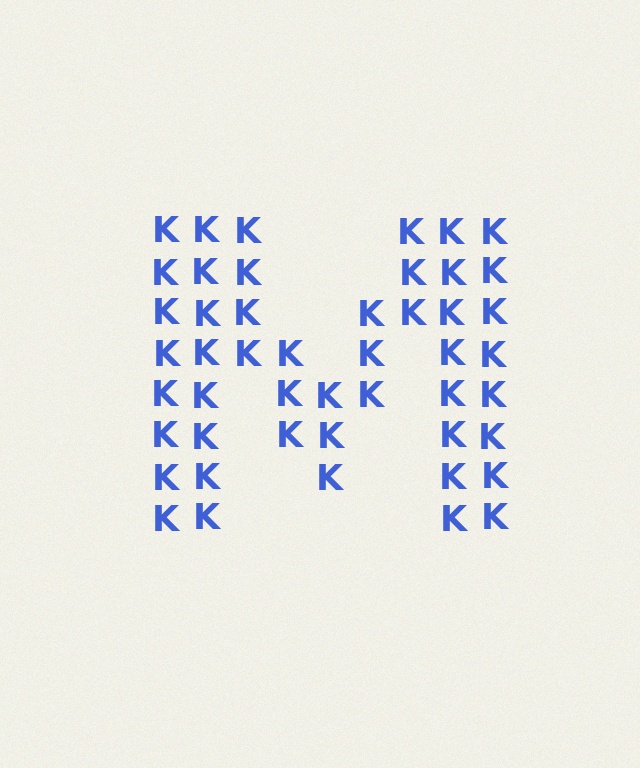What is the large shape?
The large shape is the letter M.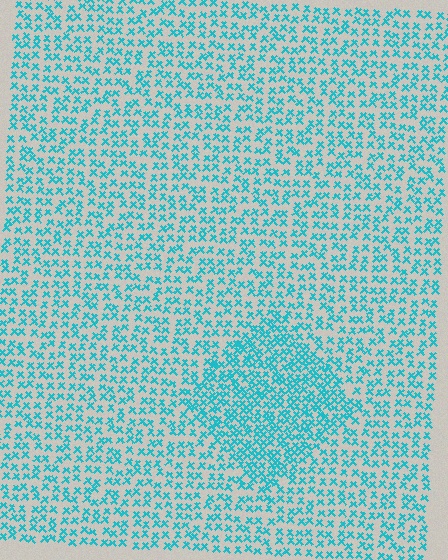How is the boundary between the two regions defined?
The boundary is defined by a change in element density (approximately 1.8x ratio). All elements are the same color, size, and shape.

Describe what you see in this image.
The image contains small cyan elements arranged at two different densities. A diamond-shaped region is visible where the elements are more densely packed than the surrounding area.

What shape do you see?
I see a diamond.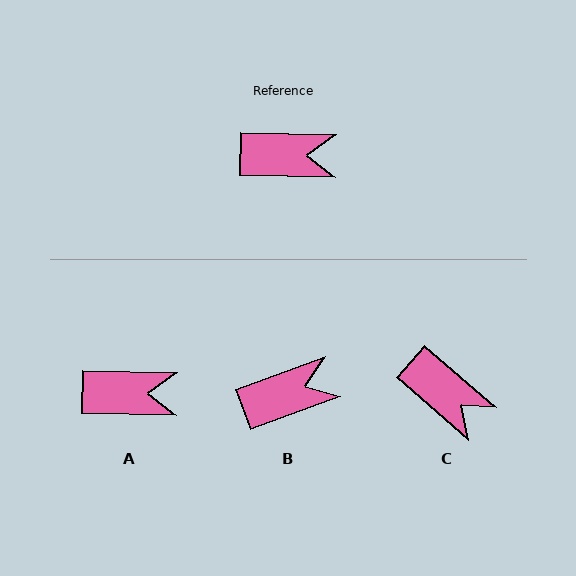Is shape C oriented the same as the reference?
No, it is off by about 40 degrees.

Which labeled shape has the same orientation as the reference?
A.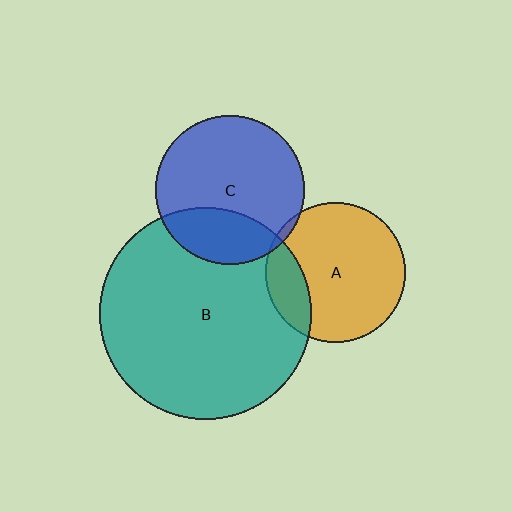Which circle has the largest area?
Circle B (teal).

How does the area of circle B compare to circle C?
Approximately 2.0 times.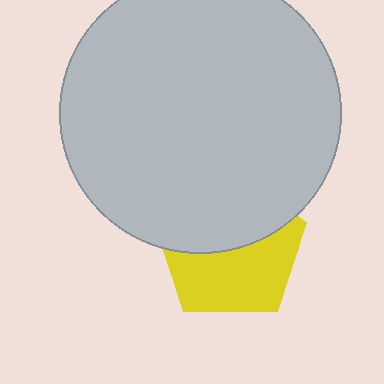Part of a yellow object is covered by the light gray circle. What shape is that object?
It is a pentagon.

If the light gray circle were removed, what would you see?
You would see the complete yellow pentagon.